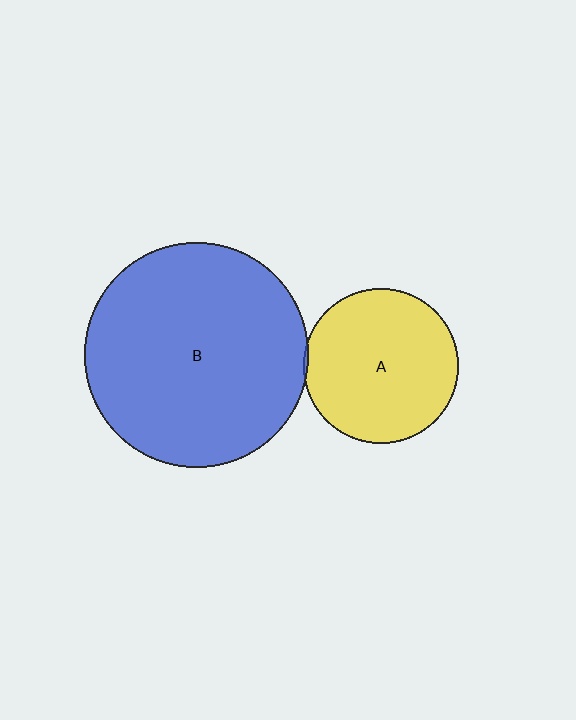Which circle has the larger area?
Circle B (blue).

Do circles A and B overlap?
Yes.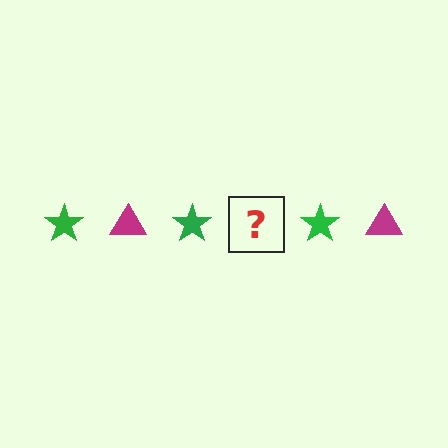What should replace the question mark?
The question mark should be replaced with a magenta triangle.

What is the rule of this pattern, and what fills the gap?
The rule is that the pattern alternates between green star and magenta triangle. The gap should be filled with a magenta triangle.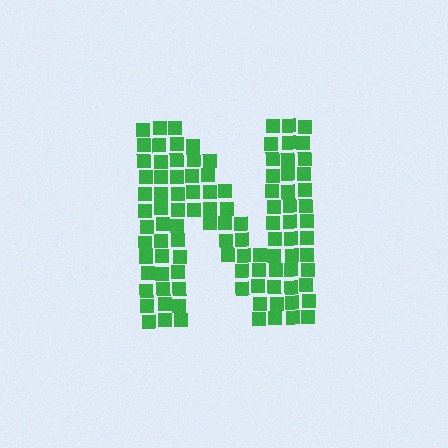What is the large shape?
The large shape is the letter N.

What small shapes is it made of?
It is made of small squares.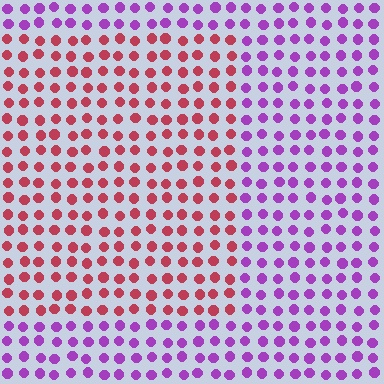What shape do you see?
I see a rectangle.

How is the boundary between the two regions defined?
The boundary is defined purely by a slight shift in hue (about 60 degrees). Spacing, size, and orientation are identical on both sides.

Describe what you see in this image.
The image is filled with small purple elements in a uniform arrangement. A rectangle-shaped region is visible where the elements are tinted to a slightly different hue, forming a subtle color boundary.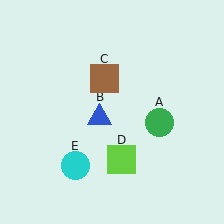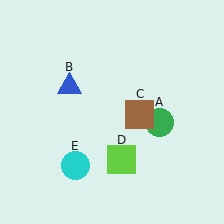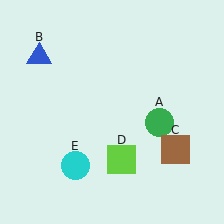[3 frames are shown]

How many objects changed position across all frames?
2 objects changed position: blue triangle (object B), brown square (object C).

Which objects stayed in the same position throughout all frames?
Green circle (object A) and lime square (object D) and cyan circle (object E) remained stationary.